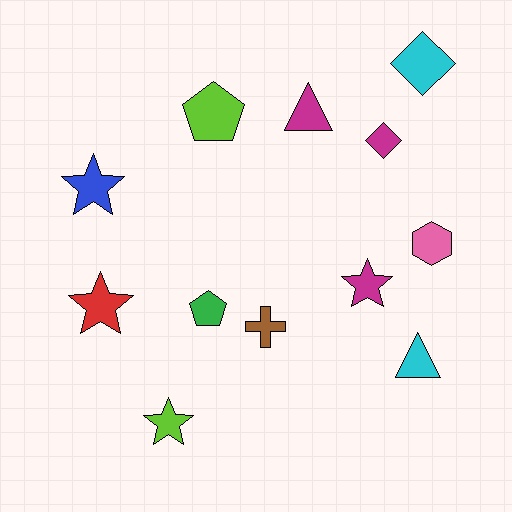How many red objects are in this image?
There is 1 red object.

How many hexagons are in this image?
There is 1 hexagon.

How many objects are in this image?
There are 12 objects.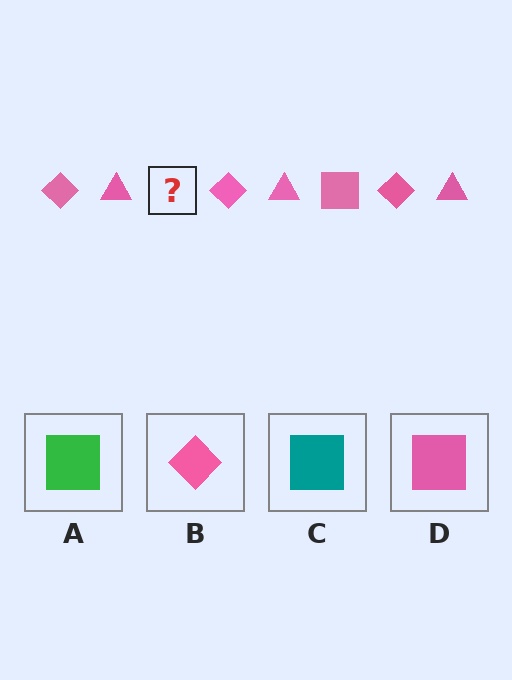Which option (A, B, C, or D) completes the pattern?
D.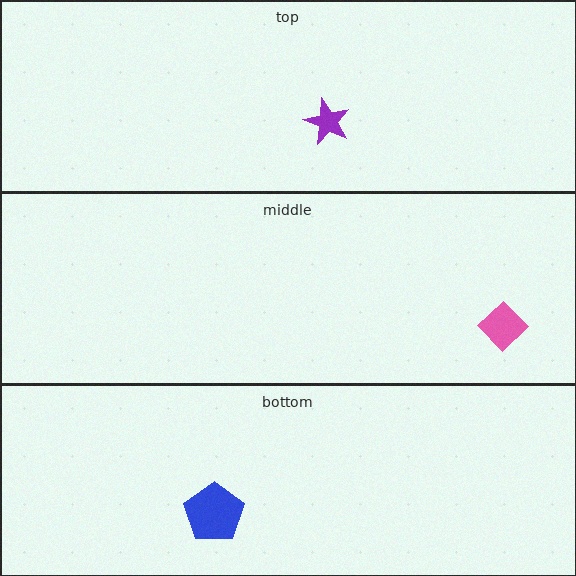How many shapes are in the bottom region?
1.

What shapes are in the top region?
The purple star.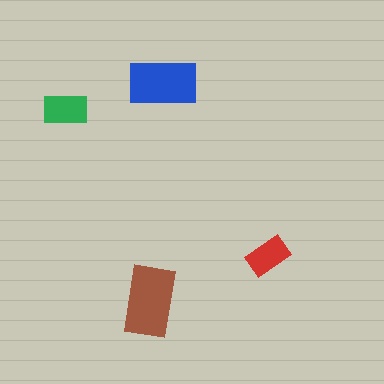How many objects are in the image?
There are 4 objects in the image.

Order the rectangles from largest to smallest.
the brown one, the blue one, the green one, the red one.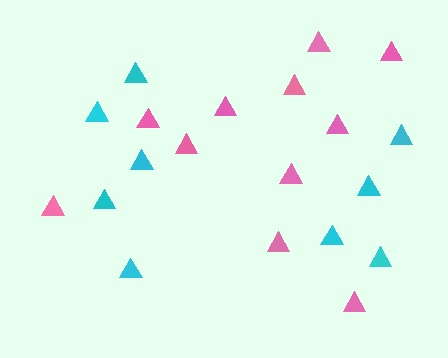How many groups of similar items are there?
There are 2 groups: one group of cyan triangles (9) and one group of pink triangles (11).